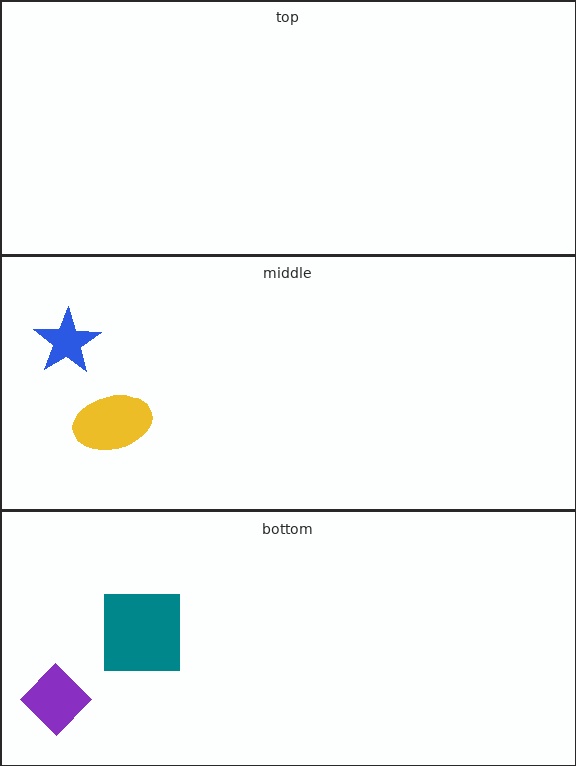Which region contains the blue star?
The middle region.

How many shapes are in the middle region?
2.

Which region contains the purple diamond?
The bottom region.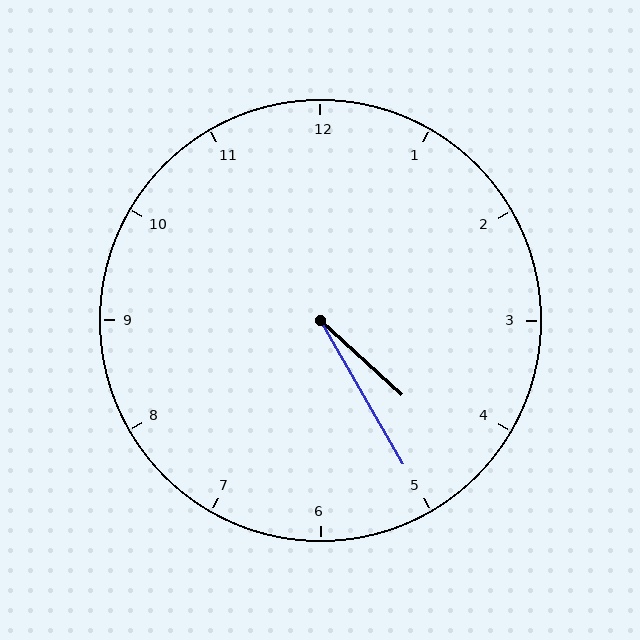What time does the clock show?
4:25.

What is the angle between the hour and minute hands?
Approximately 18 degrees.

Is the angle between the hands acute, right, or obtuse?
It is acute.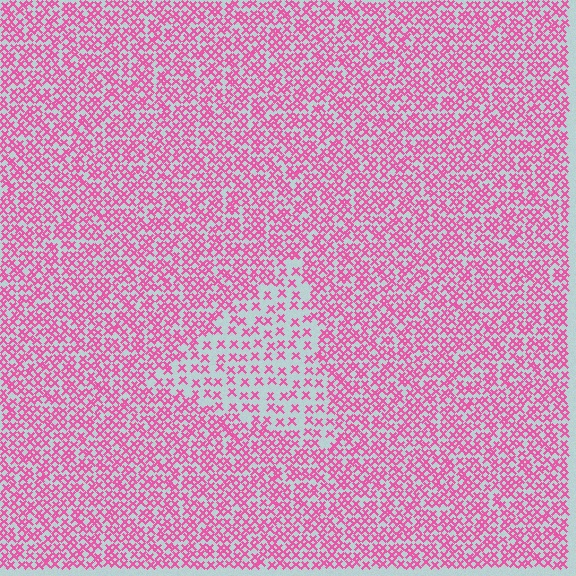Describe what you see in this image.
The image contains small pink elements arranged at two different densities. A triangle-shaped region is visible where the elements are less densely packed than the surrounding area.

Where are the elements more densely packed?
The elements are more densely packed outside the triangle boundary.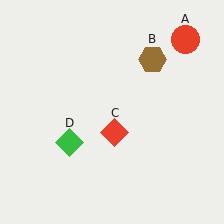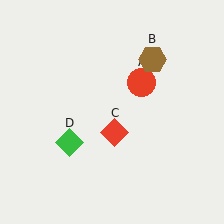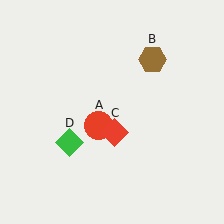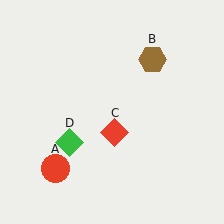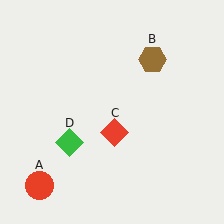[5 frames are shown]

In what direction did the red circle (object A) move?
The red circle (object A) moved down and to the left.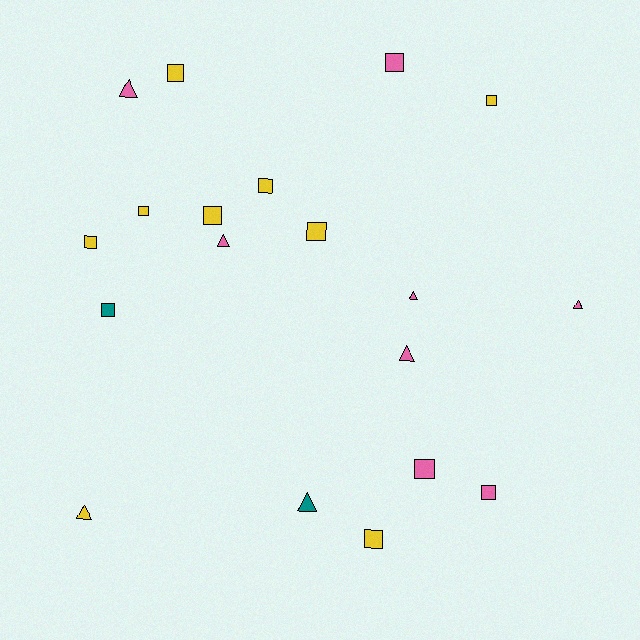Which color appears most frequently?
Yellow, with 9 objects.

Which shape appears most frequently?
Square, with 12 objects.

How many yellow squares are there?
There are 8 yellow squares.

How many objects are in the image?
There are 19 objects.